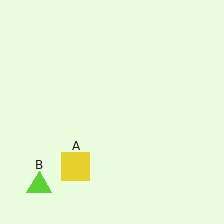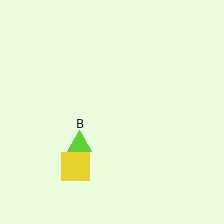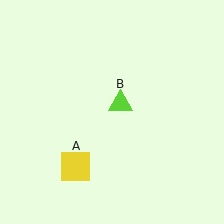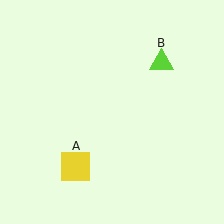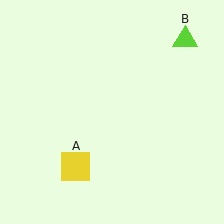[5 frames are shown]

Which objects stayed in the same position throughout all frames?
Yellow square (object A) remained stationary.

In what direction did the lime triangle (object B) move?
The lime triangle (object B) moved up and to the right.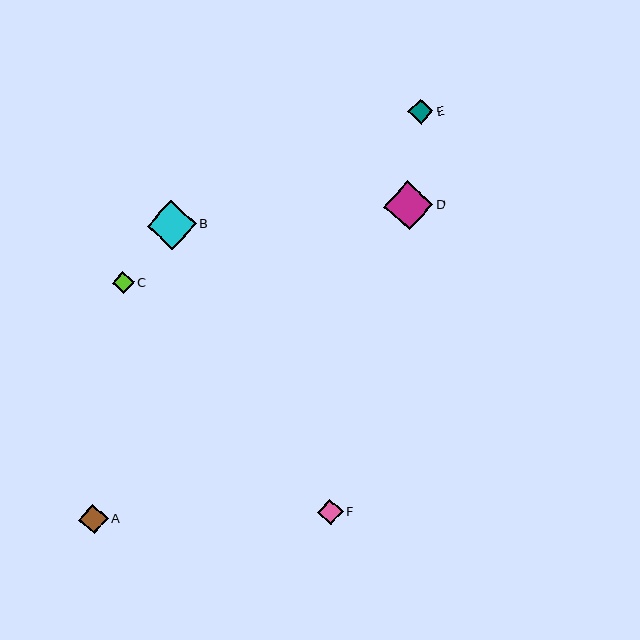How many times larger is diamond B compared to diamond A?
Diamond B is approximately 1.7 times the size of diamond A.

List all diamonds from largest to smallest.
From largest to smallest: B, D, A, F, E, C.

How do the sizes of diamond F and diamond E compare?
Diamond F and diamond E are approximately the same size.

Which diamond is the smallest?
Diamond C is the smallest with a size of approximately 22 pixels.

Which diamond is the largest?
Diamond B is the largest with a size of approximately 49 pixels.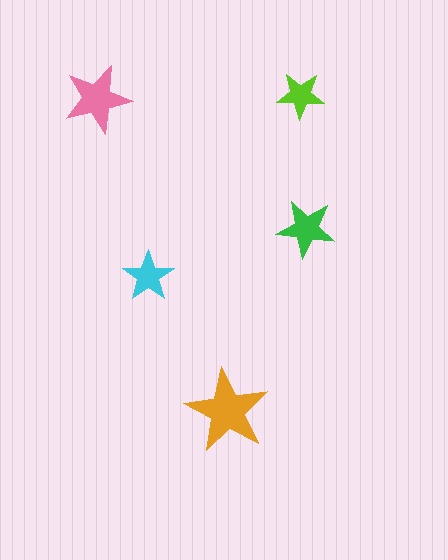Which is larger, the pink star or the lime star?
The pink one.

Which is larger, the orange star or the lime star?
The orange one.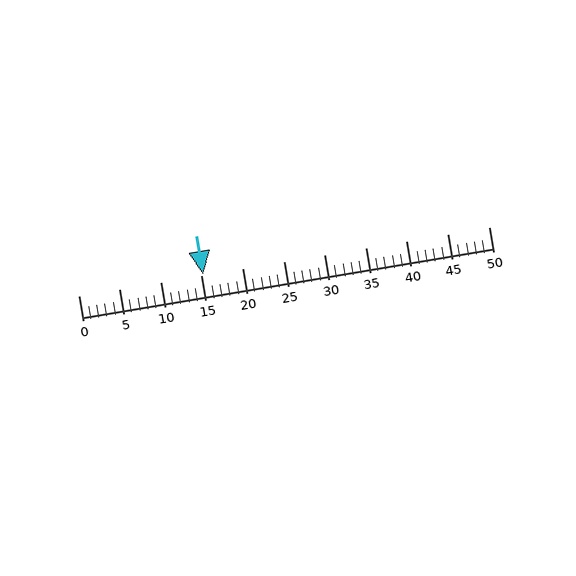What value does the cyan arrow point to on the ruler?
The cyan arrow points to approximately 15.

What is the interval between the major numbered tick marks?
The major tick marks are spaced 5 units apart.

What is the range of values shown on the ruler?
The ruler shows values from 0 to 50.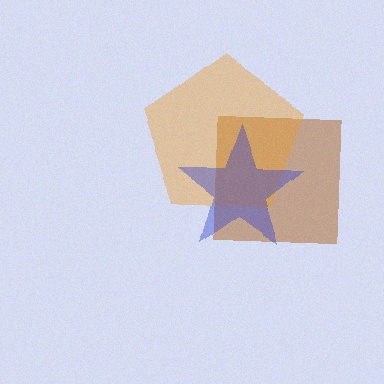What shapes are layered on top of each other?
The layered shapes are: a brown square, an orange pentagon, a blue star.